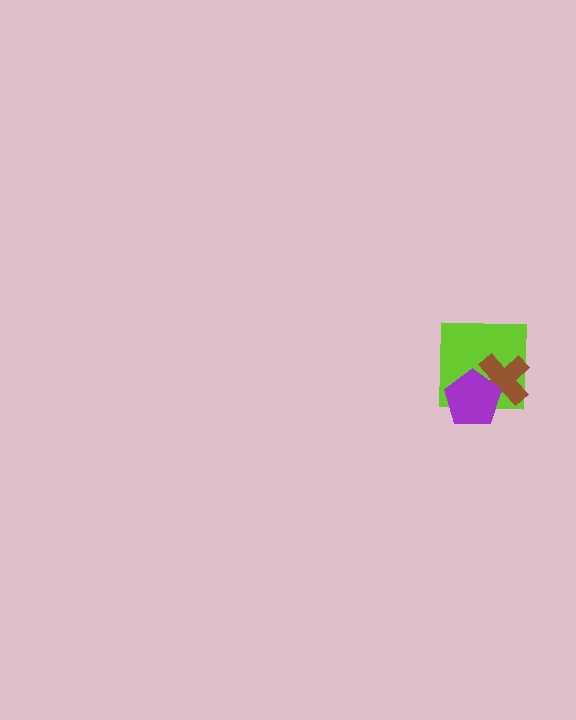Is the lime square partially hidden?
Yes, it is partially covered by another shape.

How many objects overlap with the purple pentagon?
2 objects overlap with the purple pentagon.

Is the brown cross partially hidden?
Yes, it is partially covered by another shape.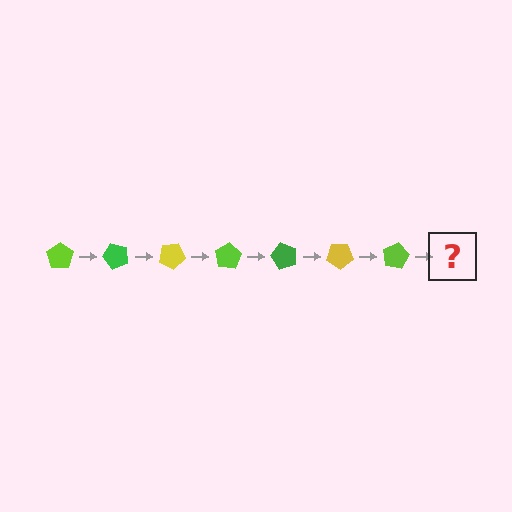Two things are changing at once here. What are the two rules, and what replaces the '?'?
The two rules are that it rotates 50 degrees each step and the color cycles through lime, green, and yellow. The '?' should be a green pentagon, rotated 350 degrees from the start.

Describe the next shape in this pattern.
It should be a green pentagon, rotated 350 degrees from the start.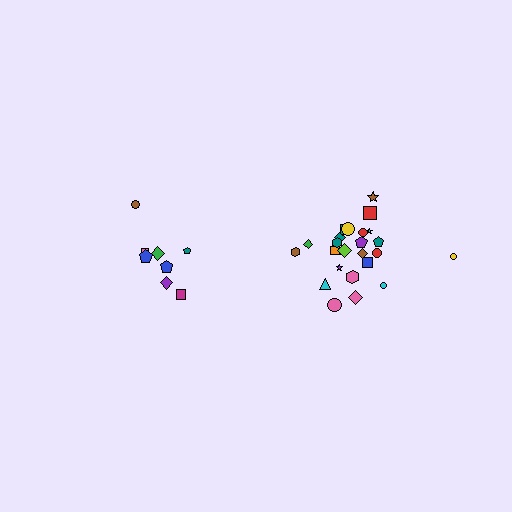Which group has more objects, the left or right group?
The right group.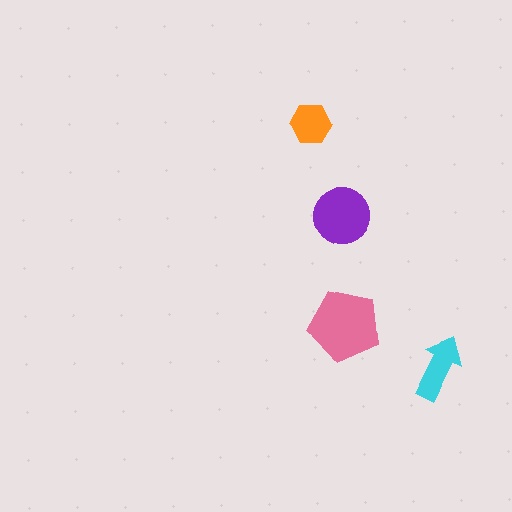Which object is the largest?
The pink pentagon.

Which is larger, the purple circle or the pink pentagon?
The pink pentagon.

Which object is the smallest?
The orange hexagon.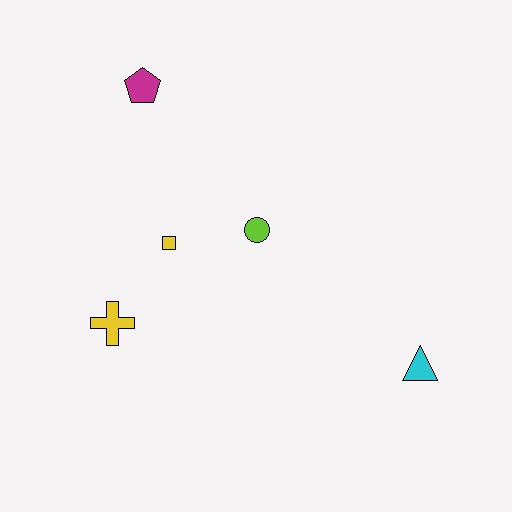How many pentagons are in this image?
There is 1 pentagon.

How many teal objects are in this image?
There are no teal objects.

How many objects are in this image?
There are 5 objects.